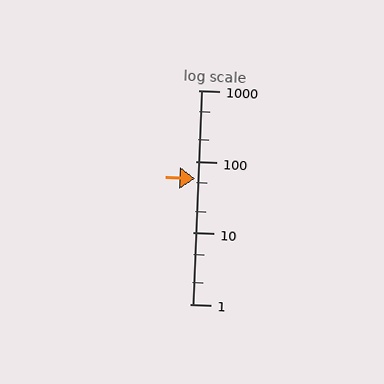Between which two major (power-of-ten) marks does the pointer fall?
The pointer is between 10 and 100.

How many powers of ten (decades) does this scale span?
The scale spans 3 decades, from 1 to 1000.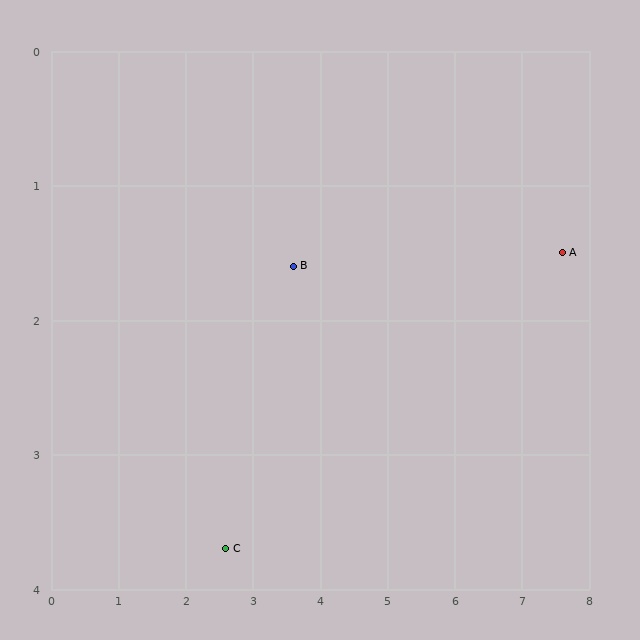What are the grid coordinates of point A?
Point A is at approximately (7.6, 1.5).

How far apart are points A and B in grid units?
Points A and B are about 4.0 grid units apart.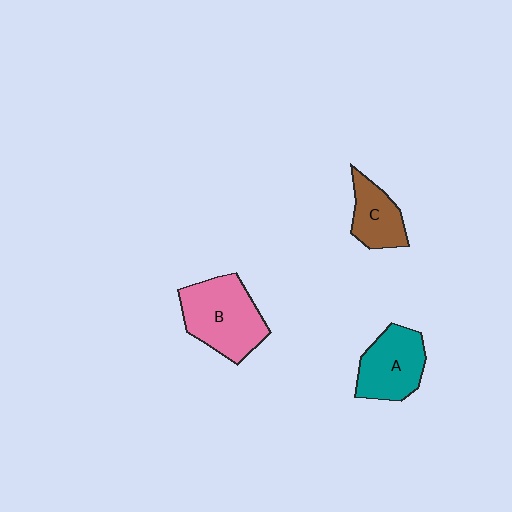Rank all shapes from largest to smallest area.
From largest to smallest: B (pink), A (teal), C (brown).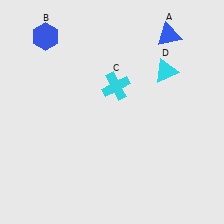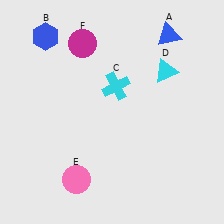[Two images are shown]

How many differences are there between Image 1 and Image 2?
There are 2 differences between the two images.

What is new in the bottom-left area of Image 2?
A pink circle (E) was added in the bottom-left area of Image 2.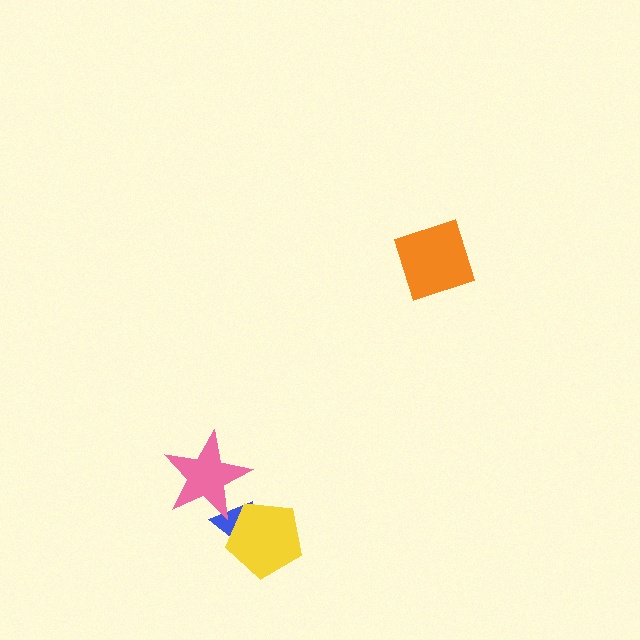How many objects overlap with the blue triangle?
2 objects overlap with the blue triangle.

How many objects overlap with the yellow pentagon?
1 object overlaps with the yellow pentagon.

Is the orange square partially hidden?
No, no other shape covers it.